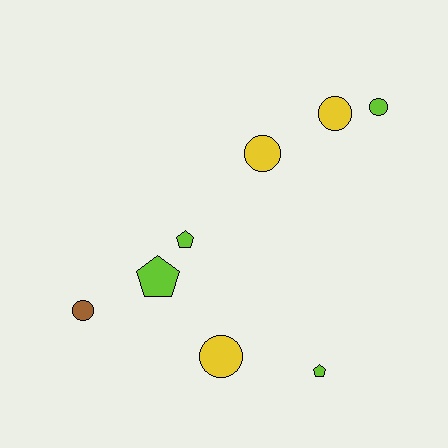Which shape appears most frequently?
Circle, with 5 objects.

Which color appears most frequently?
Lime, with 4 objects.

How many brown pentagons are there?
There are no brown pentagons.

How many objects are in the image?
There are 8 objects.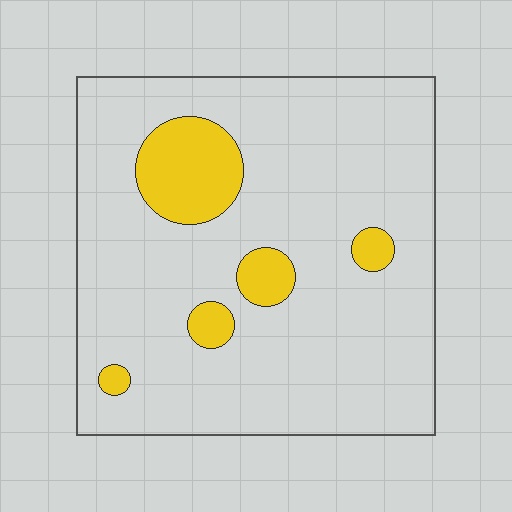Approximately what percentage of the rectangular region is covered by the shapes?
Approximately 15%.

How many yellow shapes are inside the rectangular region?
5.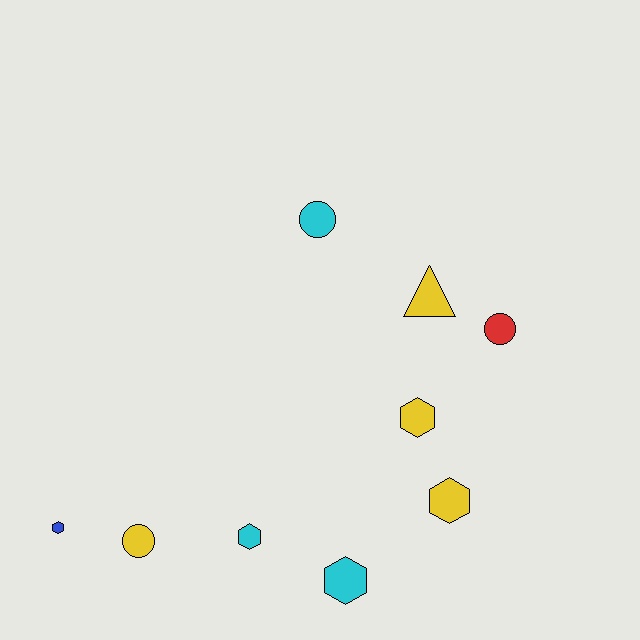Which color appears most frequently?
Yellow, with 4 objects.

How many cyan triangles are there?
There are no cyan triangles.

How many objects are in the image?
There are 9 objects.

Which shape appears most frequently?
Hexagon, with 5 objects.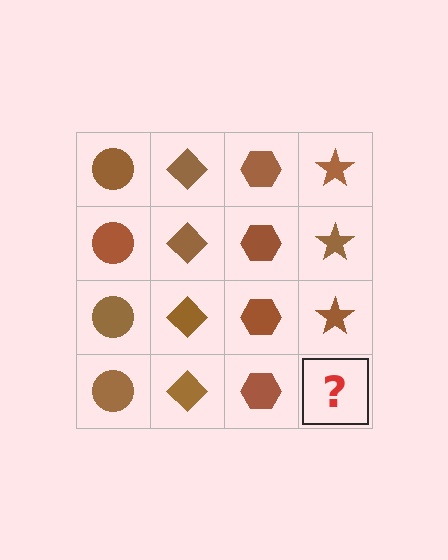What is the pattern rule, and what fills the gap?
The rule is that each column has a consistent shape. The gap should be filled with a brown star.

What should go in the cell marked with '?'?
The missing cell should contain a brown star.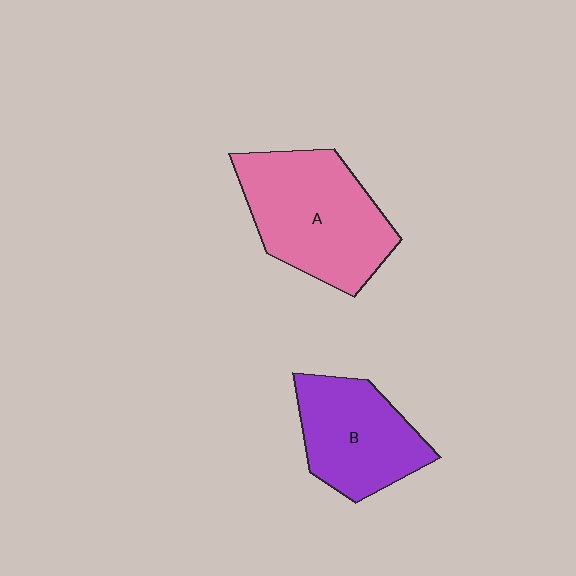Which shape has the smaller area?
Shape B (purple).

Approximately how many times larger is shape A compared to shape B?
Approximately 1.3 times.